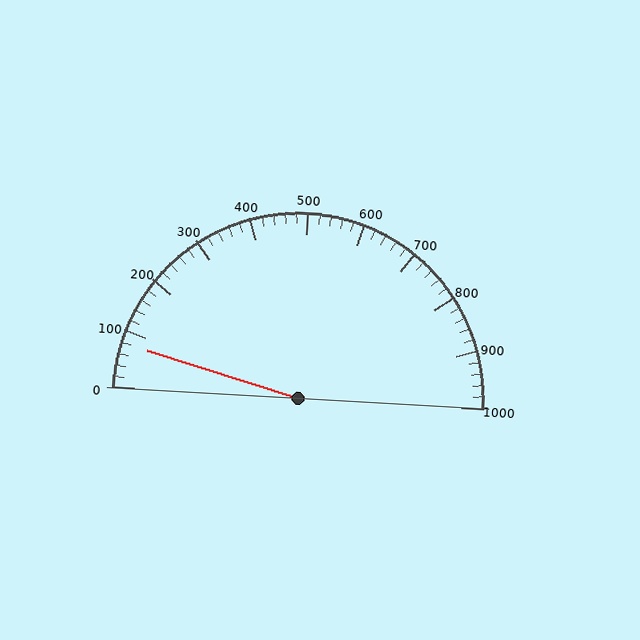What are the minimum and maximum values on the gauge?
The gauge ranges from 0 to 1000.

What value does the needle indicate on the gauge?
The needle indicates approximately 80.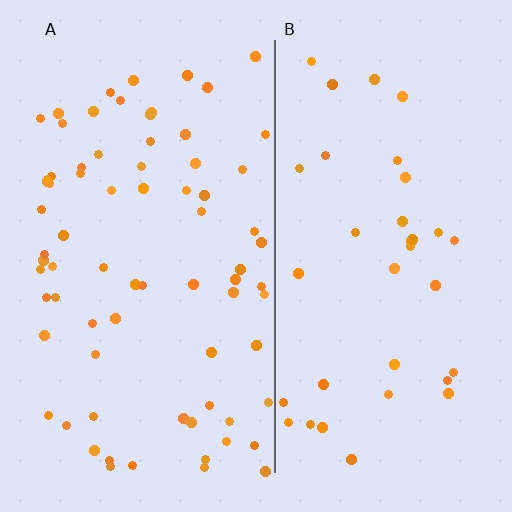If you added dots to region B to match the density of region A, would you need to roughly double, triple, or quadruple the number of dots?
Approximately double.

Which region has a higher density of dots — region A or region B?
A (the left).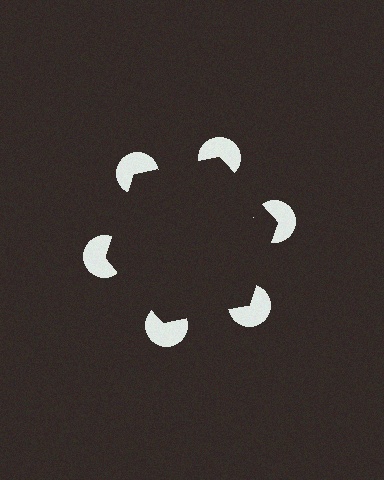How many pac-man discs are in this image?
There are 6 — one at each vertex of the illusory hexagon.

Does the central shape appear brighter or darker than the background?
It typically appears slightly darker than the background, even though no actual brightness change is drawn.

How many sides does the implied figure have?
6 sides.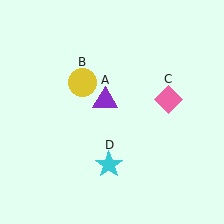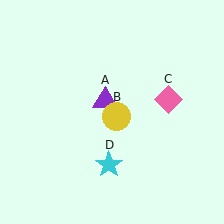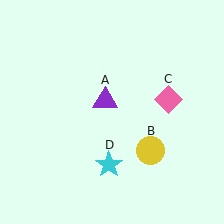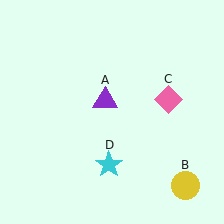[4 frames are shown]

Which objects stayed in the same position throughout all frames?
Purple triangle (object A) and pink diamond (object C) and cyan star (object D) remained stationary.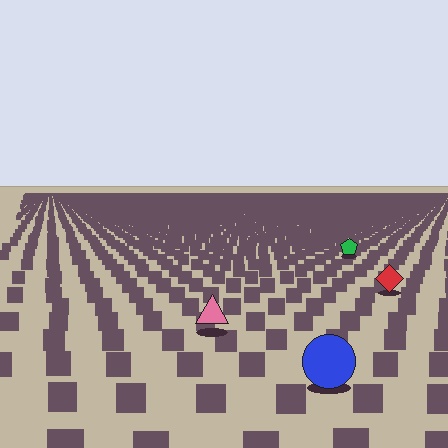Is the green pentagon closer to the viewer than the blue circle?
No. The blue circle is closer — you can tell from the texture gradient: the ground texture is coarser near it.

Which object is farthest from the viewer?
The green pentagon is farthest from the viewer. It appears smaller and the ground texture around it is denser.